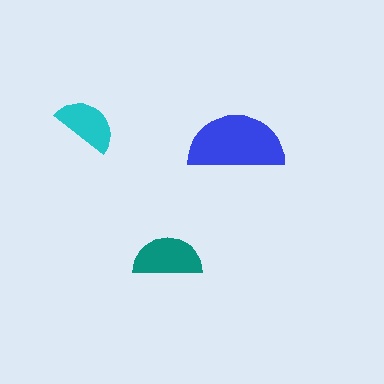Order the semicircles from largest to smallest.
the blue one, the teal one, the cyan one.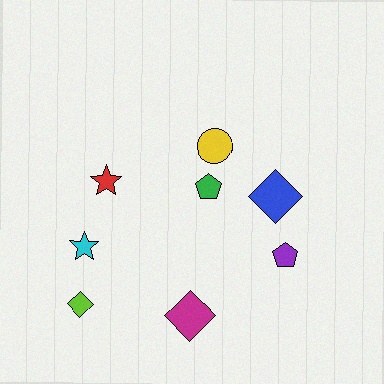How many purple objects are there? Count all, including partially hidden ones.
There is 1 purple object.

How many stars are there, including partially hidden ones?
There are 2 stars.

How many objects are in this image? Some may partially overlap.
There are 8 objects.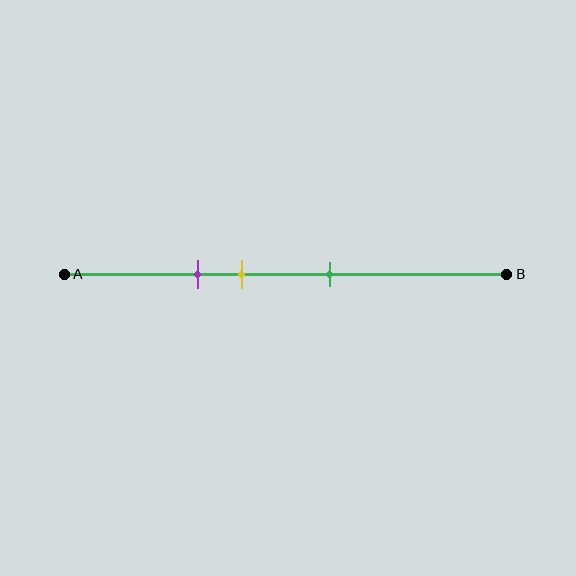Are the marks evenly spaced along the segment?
Yes, the marks are approximately evenly spaced.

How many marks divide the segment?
There are 3 marks dividing the segment.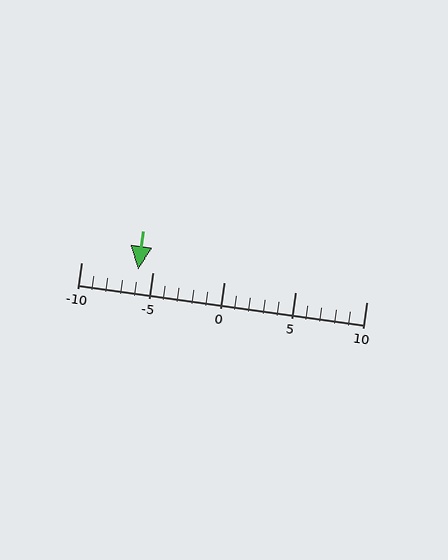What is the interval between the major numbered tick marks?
The major tick marks are spaced 5 units apart.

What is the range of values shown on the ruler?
The ruler shows values from -10 to 10.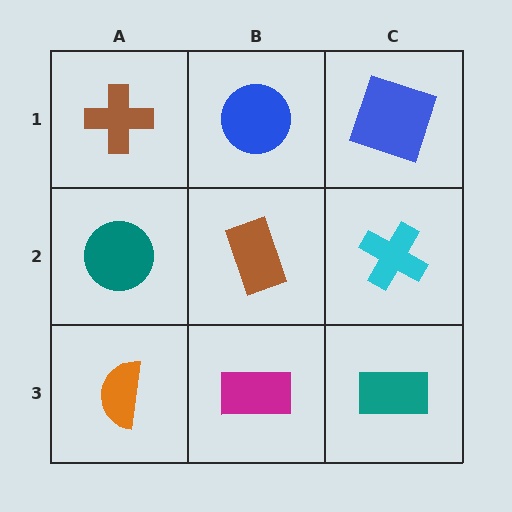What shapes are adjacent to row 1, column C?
A cyan cross (row 2, column C), a blue circle (row 1, column B).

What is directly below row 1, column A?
A teal circle.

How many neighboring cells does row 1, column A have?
2.